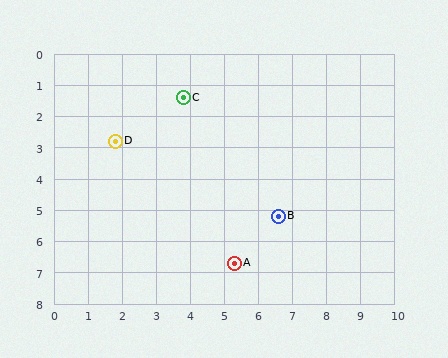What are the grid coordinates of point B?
Point B is at approximately (6.6, 5.2).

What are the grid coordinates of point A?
Point A is at approximately (5.3, 6.7).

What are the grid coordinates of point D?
Point D is at approximately (1.8, 2.8).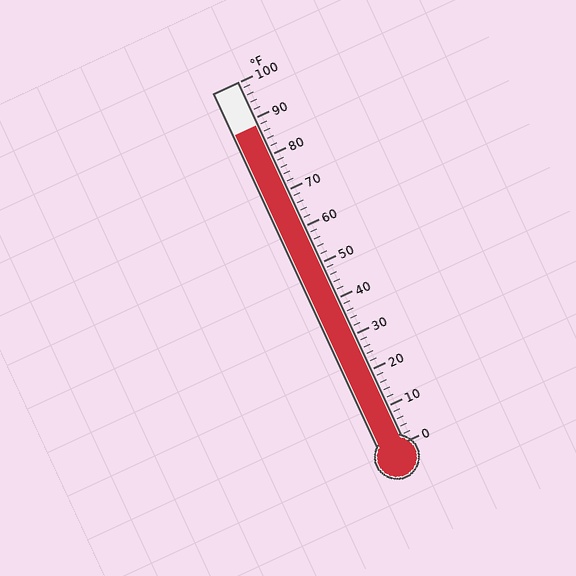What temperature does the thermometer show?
The thermometer shows approximately 88°F.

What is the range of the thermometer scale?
The thermometer scale ranges from 0°F to 100°F.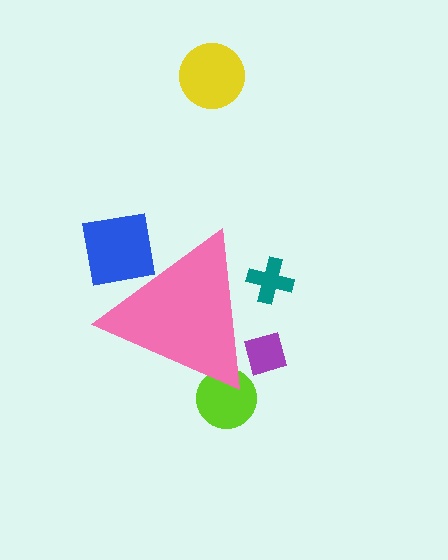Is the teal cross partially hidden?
Yes, the teal cross is partially hidden behind the pink triangle.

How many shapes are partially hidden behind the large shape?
4 shapes are partially hidden.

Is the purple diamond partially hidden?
Yes, the purple diamond is partially hidden behind the pink triangle.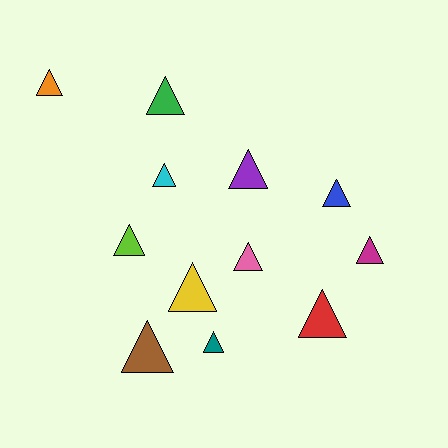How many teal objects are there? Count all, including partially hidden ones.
There is 1 teal object.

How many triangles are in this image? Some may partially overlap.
There are 12 triangles.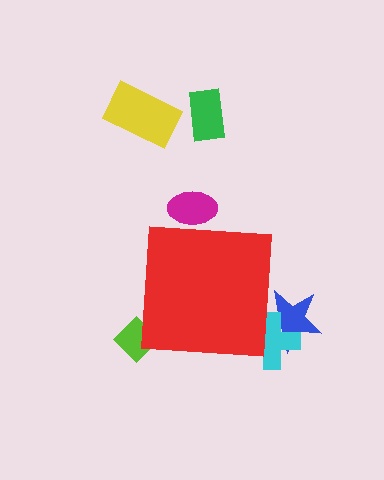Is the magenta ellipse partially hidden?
Yes, the magenta ellipse is partially hidden behind the red square.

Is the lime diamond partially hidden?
Yes, the lime diamond is partially hidden behind the red square.